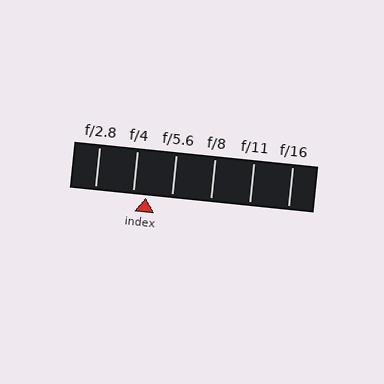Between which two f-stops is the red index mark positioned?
The index mark is between f/4 and f/5.6.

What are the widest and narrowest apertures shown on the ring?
The widest aperture shown is f/2.8 and the narrowest is f/16.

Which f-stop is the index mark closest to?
The index mark is closest to f/4.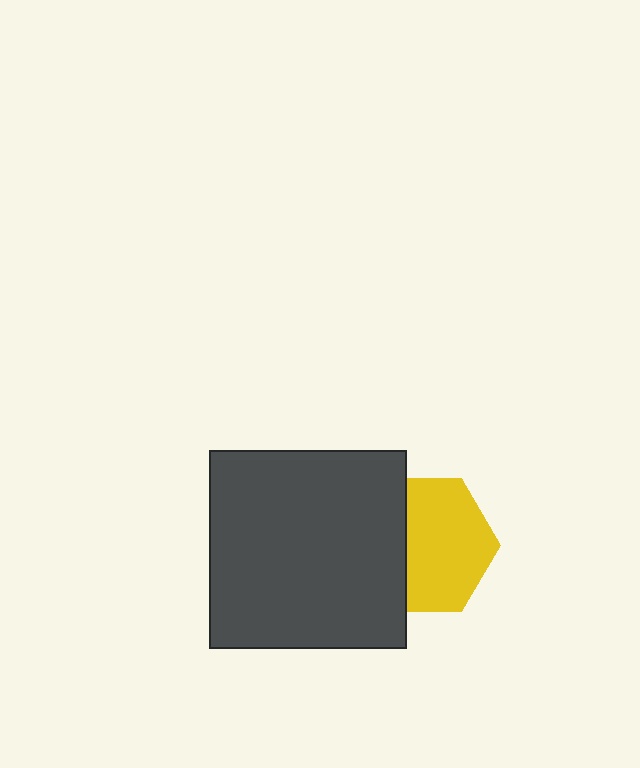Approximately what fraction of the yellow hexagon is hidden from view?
Roughly 36% of the yellow hexagon is hidden behind the dark gray square.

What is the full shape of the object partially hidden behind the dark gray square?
The partially hidden object is a yellow hexagon.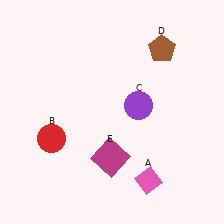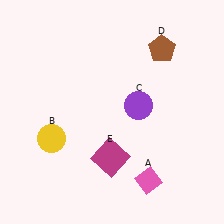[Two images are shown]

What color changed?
The circle (B) changed from red in Image 1 to yellow in Image 2.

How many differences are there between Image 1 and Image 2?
There is 1 difference between the two images.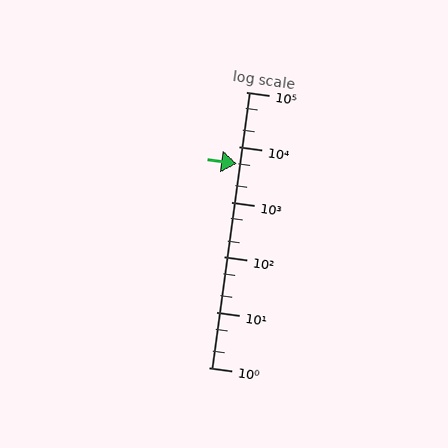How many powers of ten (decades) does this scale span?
The scale spans 5 decades, from 1 to 100000.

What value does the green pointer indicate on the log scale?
The pointer indicates approximately 5000.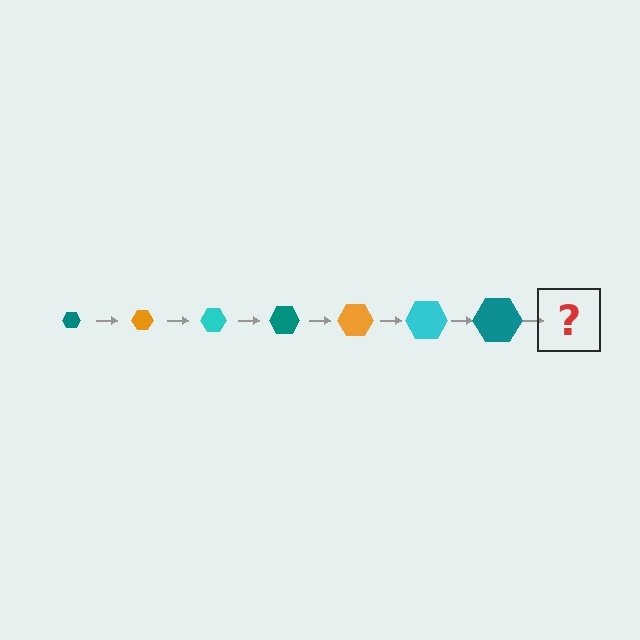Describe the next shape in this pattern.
It should be an orange hexagon, larger than the previous one.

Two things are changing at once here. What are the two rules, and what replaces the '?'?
The two rules are that the hexagon grows larger each step and the color cycles through teal, orange, and cyan. The '?' should be an orange hexagon, larger than the previous one.